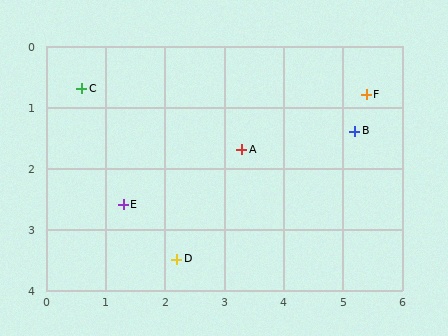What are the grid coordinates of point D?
Point D is at approximately (2.2, 3.5).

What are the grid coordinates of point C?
Point C is at approximately (0.6, 0.7).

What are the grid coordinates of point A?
Point A is at approximately (3.3, 1.7).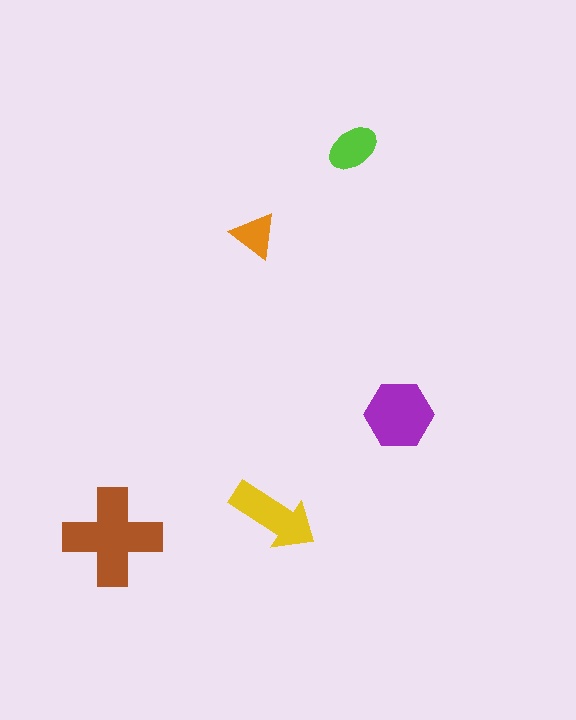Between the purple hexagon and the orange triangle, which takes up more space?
The purple hexagon.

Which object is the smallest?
The orange triangle.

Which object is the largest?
The brown cross.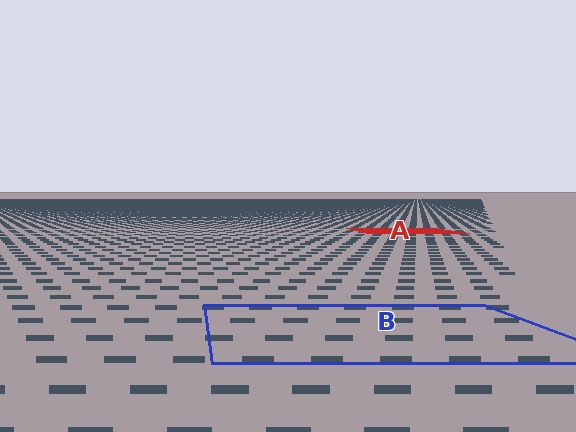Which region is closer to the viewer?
Region B is closer. The texture elements there are larger and more spread out.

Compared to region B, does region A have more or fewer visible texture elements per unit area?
Region A has more texture elements per unit area — they are packed more densely because it is farther away.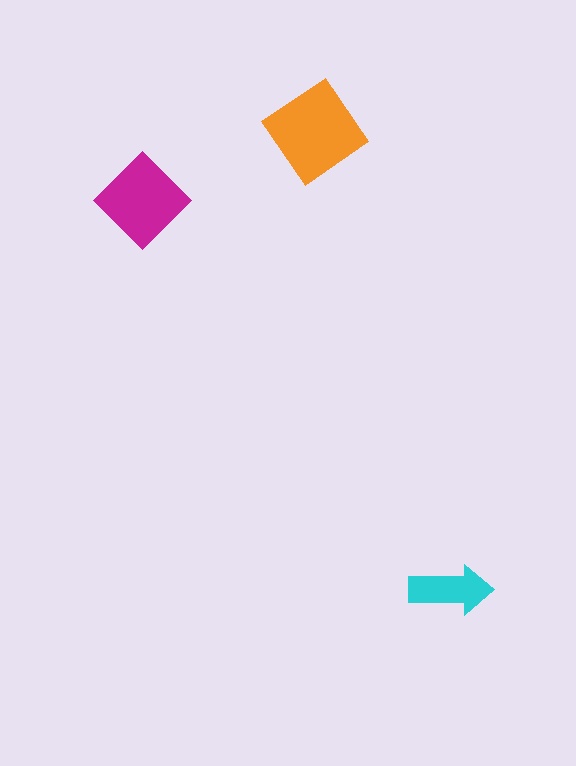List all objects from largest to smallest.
The orange diamond, the magenta diamond, the cyan arrow.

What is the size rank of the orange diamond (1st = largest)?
1st.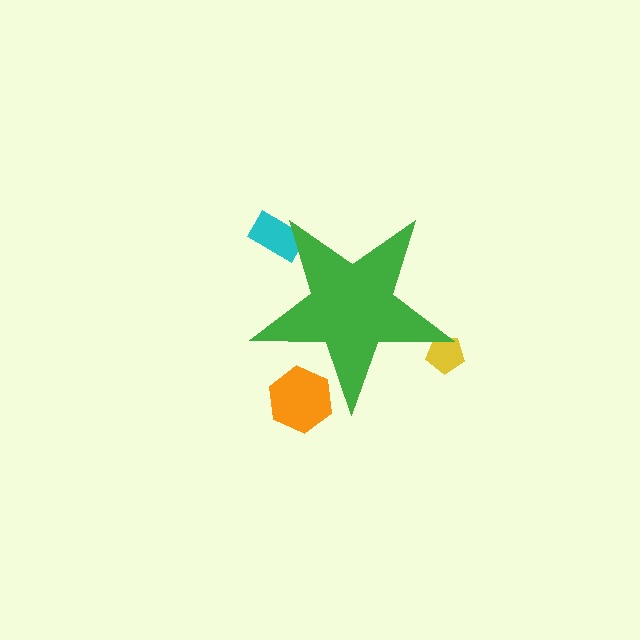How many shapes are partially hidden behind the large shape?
3 shapes are partially hidden.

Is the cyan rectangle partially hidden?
Yes, the cyan rectangle is partially hidden behind the green star.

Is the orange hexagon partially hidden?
Yes, the orange hexagon is partially hidden behind the green star.